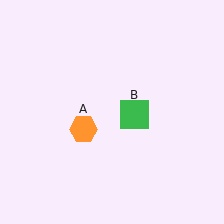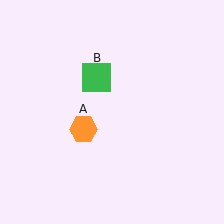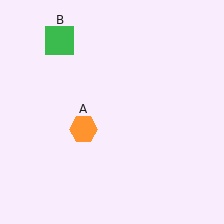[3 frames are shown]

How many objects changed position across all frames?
1 object changed position: green square (object B).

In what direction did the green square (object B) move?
The green square (object B) moved up and to the left.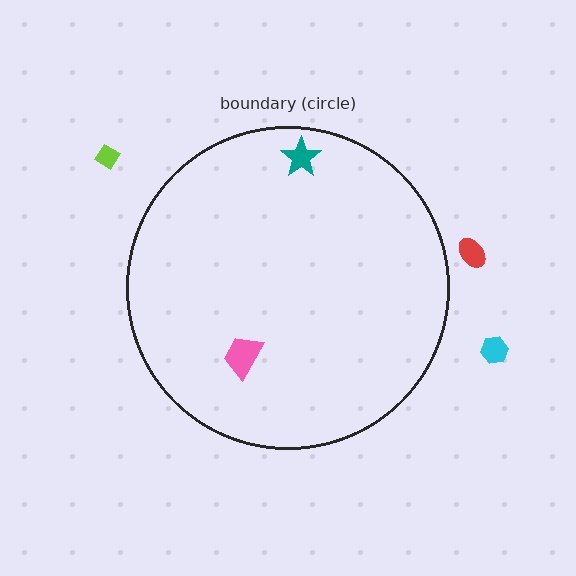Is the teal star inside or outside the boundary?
Inside.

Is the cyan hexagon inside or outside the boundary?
Outside.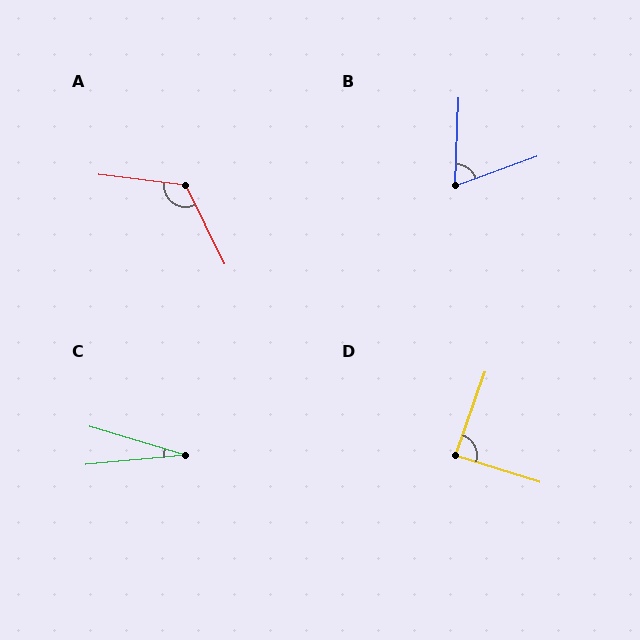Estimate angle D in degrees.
Approximately 88 degrees.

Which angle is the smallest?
C, at approximately 22 degrees.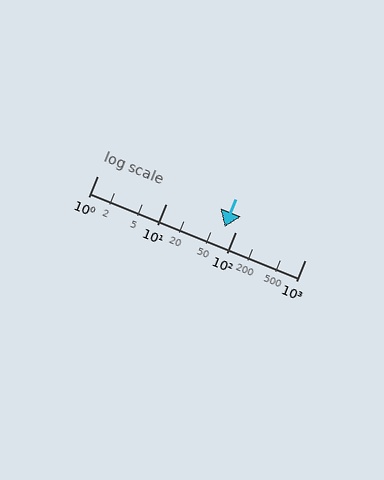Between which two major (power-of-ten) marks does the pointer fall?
The pointer is between 10 and 100.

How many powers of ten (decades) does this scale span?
The scale spans 3 decades, from 1 to 1000.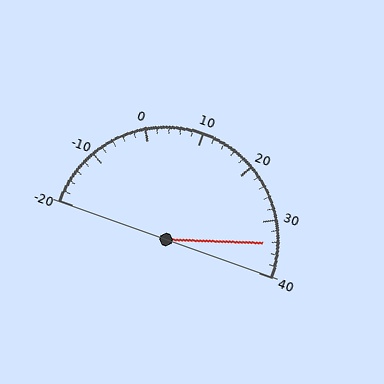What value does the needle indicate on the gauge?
The needle indicates approximately 34.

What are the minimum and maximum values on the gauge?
The gauge ranges from -20 to 40.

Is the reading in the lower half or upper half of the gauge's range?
The reading is in the upper half of the range (-20 to 40).